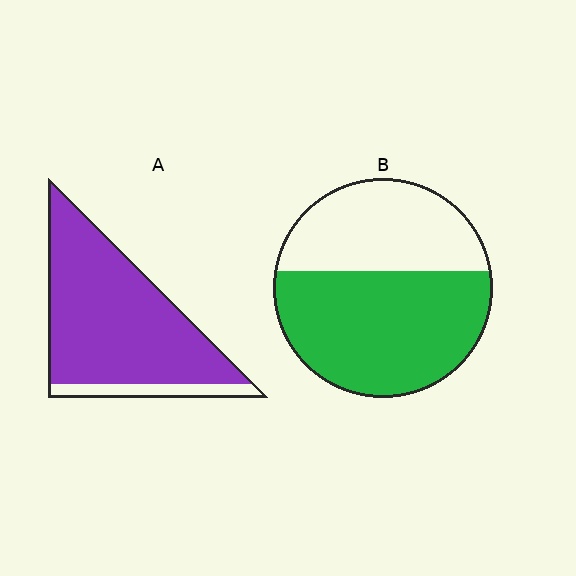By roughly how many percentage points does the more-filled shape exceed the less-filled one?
By roughly 30 percentage points (A over B).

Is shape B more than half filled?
Yes.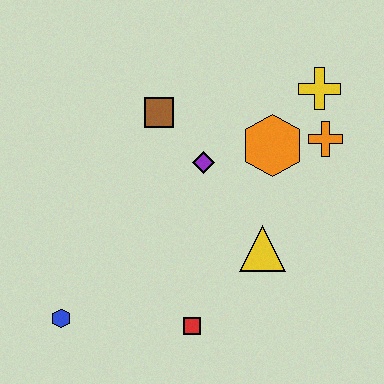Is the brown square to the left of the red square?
Yes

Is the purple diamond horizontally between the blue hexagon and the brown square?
No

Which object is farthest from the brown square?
The blue hexagon is farthest from the brown square.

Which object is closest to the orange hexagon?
The orange cross is closest to the orange hexagon.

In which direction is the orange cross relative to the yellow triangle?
The orange cross is above the yellow triangle.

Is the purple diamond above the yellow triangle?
Yes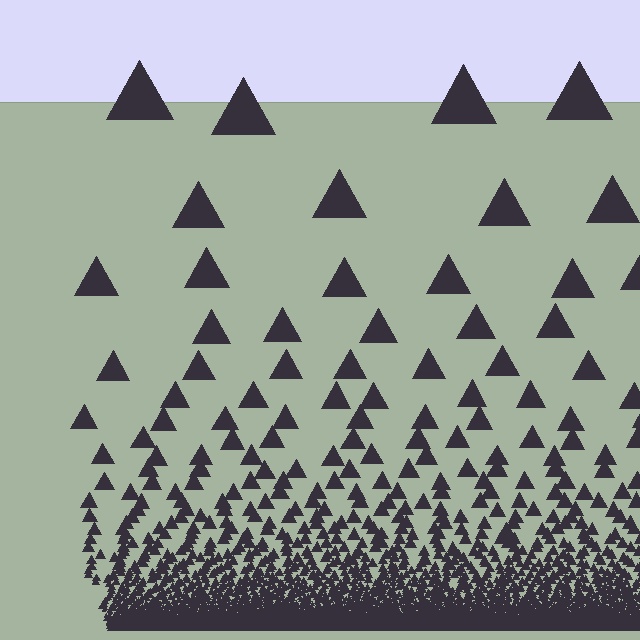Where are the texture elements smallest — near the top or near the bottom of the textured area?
Near the bottom.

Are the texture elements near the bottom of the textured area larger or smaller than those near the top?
Smaller. The gradient is inverted — elements near the bottom are smaller and denser.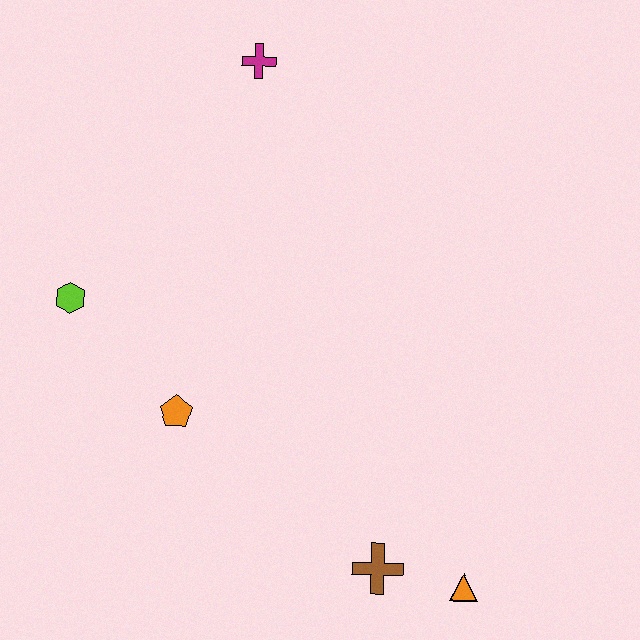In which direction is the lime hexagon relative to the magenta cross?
The lime hexagon is below the magenta cross.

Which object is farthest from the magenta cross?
The orange triangle is farthest from the magenta cross.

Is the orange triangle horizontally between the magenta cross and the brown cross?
No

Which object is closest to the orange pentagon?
The lime hexagon is closest to the orange pentagon.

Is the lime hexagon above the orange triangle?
Yes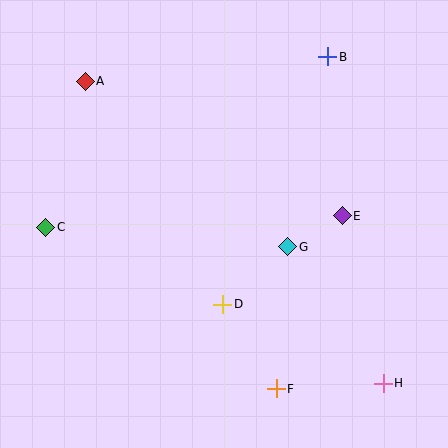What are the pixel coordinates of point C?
Point C is at (46, 227).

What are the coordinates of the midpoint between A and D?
The midpoint between A and D is at (154, 193).